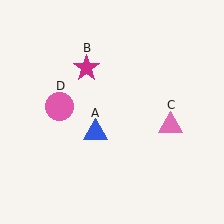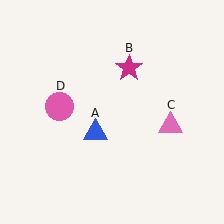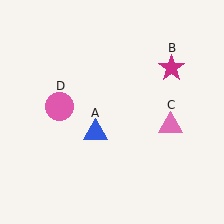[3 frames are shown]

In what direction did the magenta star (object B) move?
The magenta star (object B) moved right.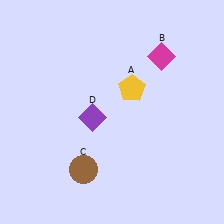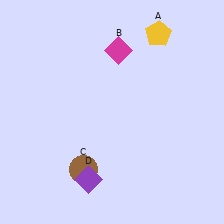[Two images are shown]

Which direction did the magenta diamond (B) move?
The magenta diamond (B) moved left.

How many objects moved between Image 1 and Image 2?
3 objects moved between the two images.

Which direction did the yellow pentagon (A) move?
The yellow pentagon (A) moved up.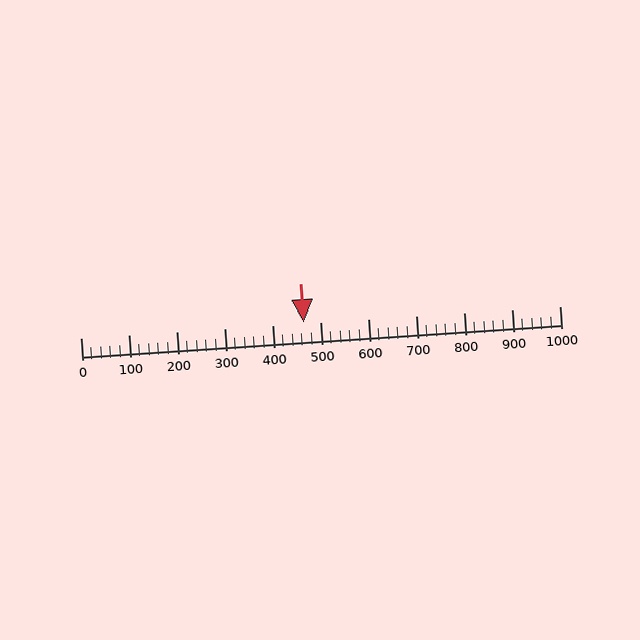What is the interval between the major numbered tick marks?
The major tick marks are spaced 100 units apart.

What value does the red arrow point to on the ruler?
The red arrow points to approximately 465.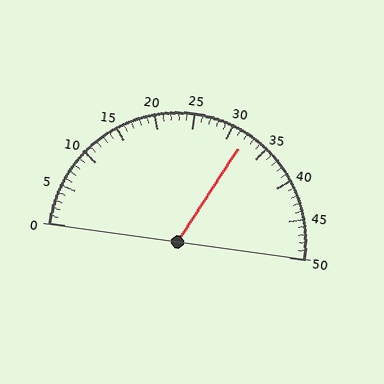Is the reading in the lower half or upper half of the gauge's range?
The reading is in the upper half of the range (0 to 50).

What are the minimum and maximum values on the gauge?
The gauge ranges from 0 to 50.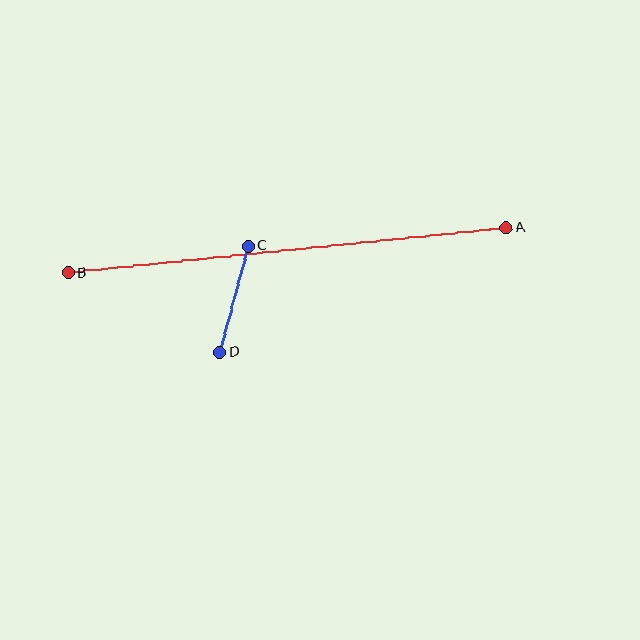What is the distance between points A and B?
The distance is approximately 441 pixels.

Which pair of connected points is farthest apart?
Points A and B are farthest apart.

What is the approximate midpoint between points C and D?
The midpoint is at approximately (234, 299) pixels.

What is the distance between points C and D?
The distance is approximately 110 pixels.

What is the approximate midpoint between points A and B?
The midpoint is at approximately (287, 250) pixels.